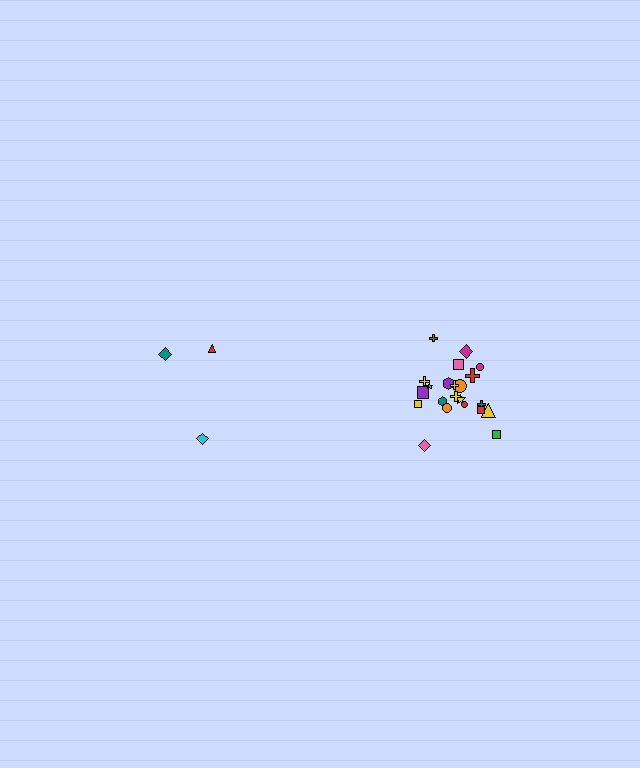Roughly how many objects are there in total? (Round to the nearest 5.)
Roughly 25 objects in total.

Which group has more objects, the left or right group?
The right group.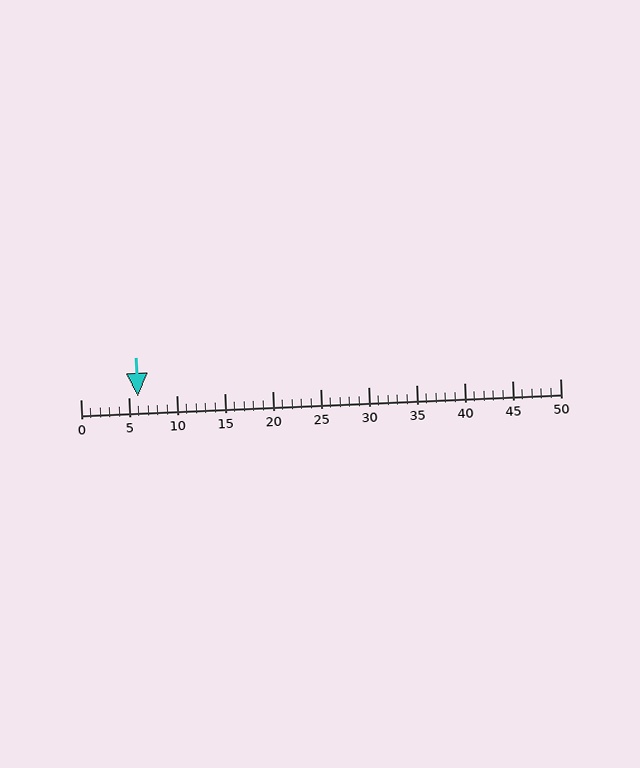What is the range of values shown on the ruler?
The ruler shows values from 0 to 50.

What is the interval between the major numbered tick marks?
The major tick marks are spaced 5 units apart.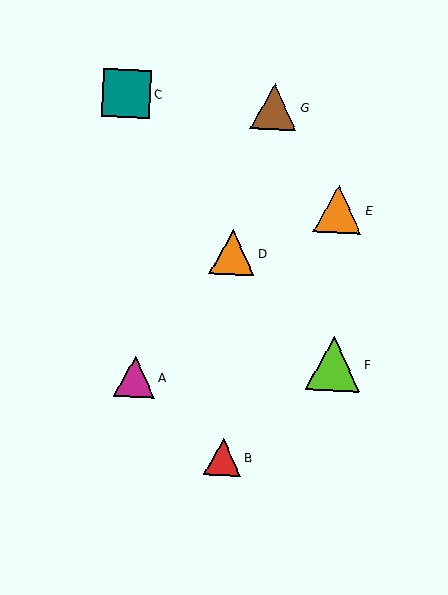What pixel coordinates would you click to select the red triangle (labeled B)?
Click at (223, 457) to select the red triangle B.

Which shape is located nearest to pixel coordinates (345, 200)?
The orange triangle (labeled E) at (338, 209) is nearest to that location.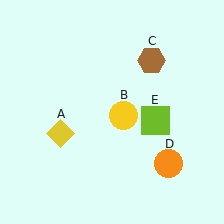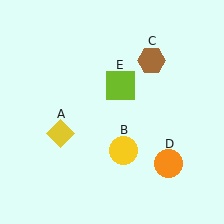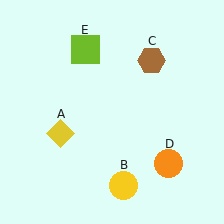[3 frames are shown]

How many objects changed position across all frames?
2 objects changed position: yellow circle (object B), lime square (object E).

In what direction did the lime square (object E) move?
The lime square (object E) moved up and to the left.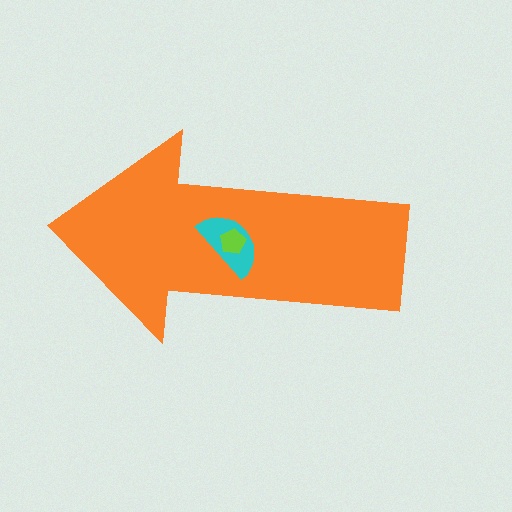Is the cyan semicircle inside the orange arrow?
Yes.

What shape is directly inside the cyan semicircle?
The lime pentagon.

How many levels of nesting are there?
3.